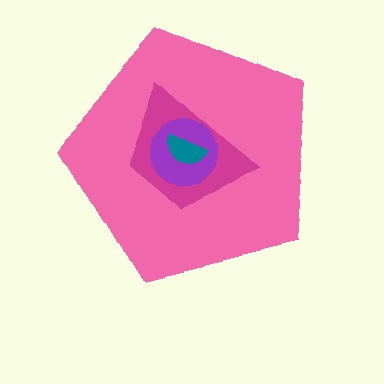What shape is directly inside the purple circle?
The teal semicircle.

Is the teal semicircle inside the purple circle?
Yes.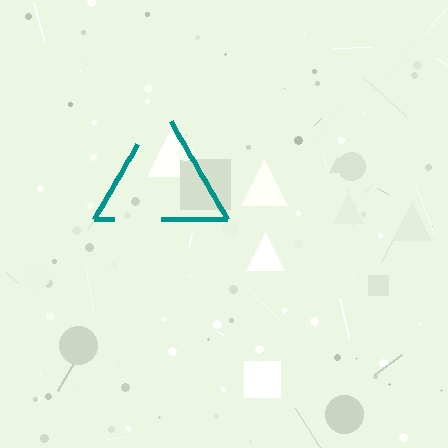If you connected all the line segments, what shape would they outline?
They would outline a triangle.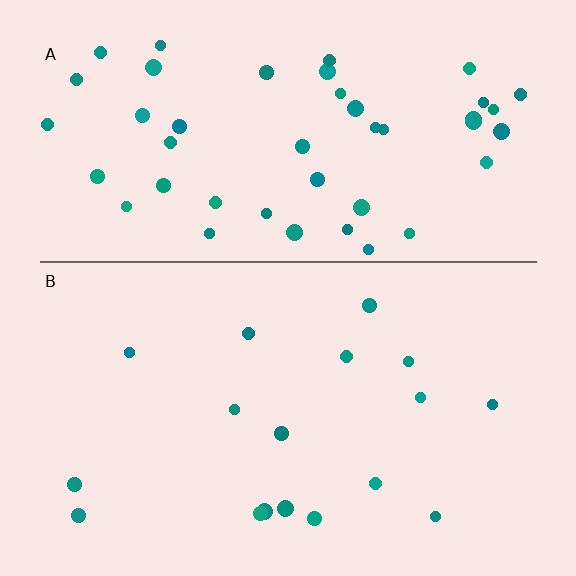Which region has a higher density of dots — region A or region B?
A (the top).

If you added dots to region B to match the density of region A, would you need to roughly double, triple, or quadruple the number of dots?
Approximately triple.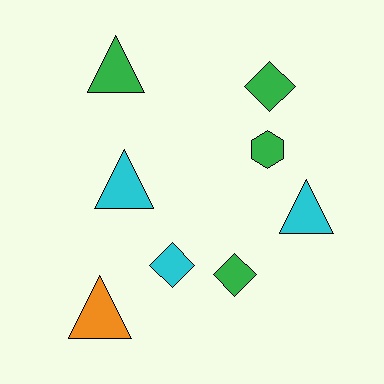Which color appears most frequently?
Green, with 4 objects.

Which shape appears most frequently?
Triangle, with 4 objects.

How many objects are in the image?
There are 8 objects.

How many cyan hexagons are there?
There are no cyan hexagons.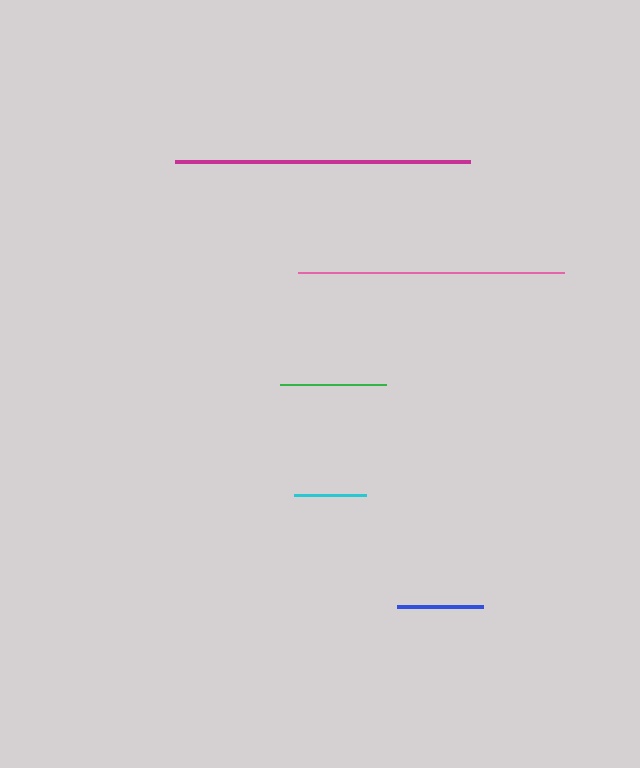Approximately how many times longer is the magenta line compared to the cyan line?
The magenta line is approximately 4.1 times the length of the cyan line.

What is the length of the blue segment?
The blue segment is approximately 86 pixels long.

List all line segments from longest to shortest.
From longest to shortest: magenta, pink, green, blue, cyan.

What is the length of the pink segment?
The pink segment is approximately 267 pixels long.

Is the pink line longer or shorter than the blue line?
The pink line is longer than the blue line.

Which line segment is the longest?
The magenta line is the longest at approximately 295 pixels.